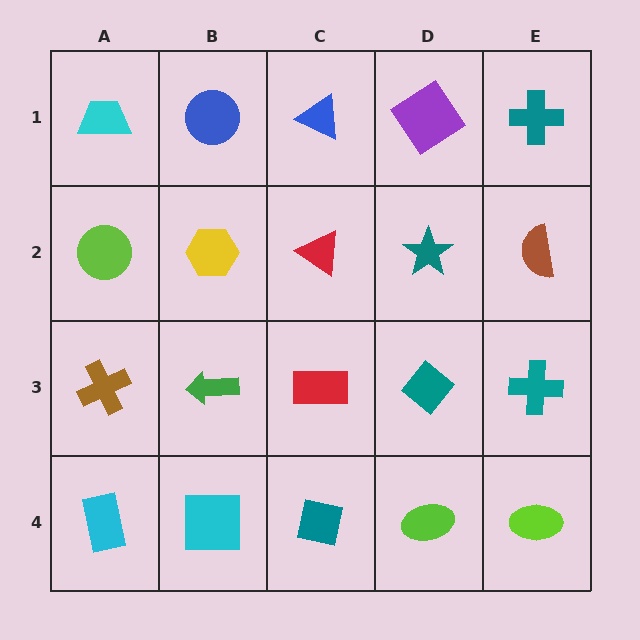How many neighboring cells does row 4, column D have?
3.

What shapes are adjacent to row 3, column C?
A red triangle (row 2, column C), a teal square (row 4, column C), a green arrow (row 3, column B), a teal diamond (row 3, column D).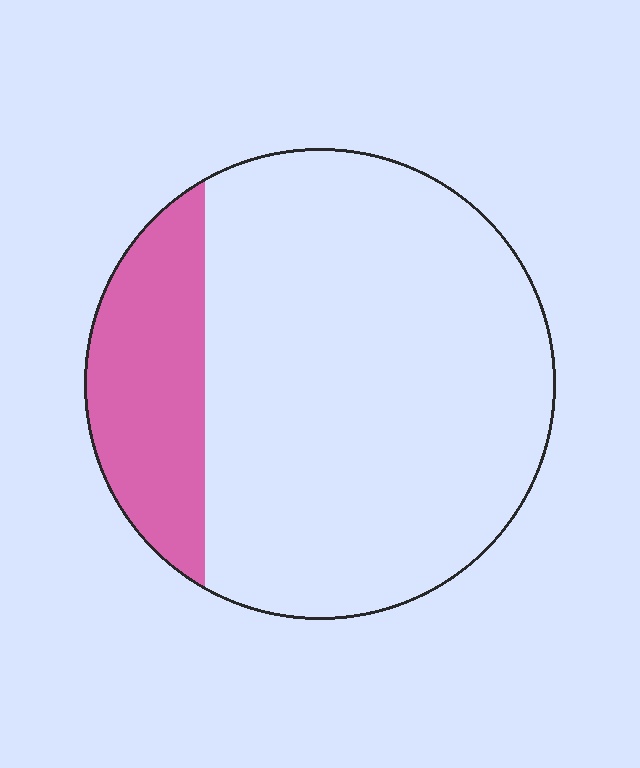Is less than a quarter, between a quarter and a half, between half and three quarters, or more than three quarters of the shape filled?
Less than a quarter.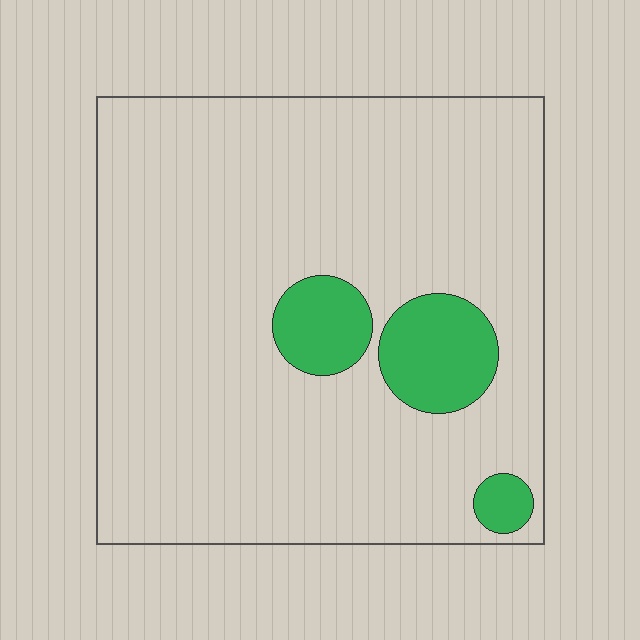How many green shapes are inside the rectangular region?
3.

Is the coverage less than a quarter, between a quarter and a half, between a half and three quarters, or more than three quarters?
Less than a quarter.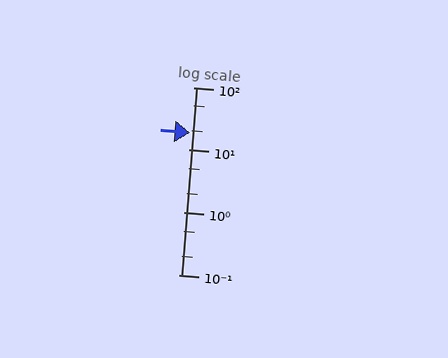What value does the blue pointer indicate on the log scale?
The pointer indicates approximately 19.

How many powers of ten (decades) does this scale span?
The scale spans 3 decades, from 0.1 to 100.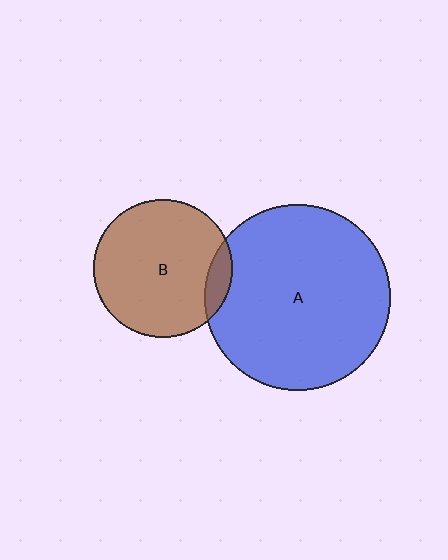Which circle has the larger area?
Circle A (blue).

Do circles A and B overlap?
Yes.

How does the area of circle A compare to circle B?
Approximately 1.8 times.